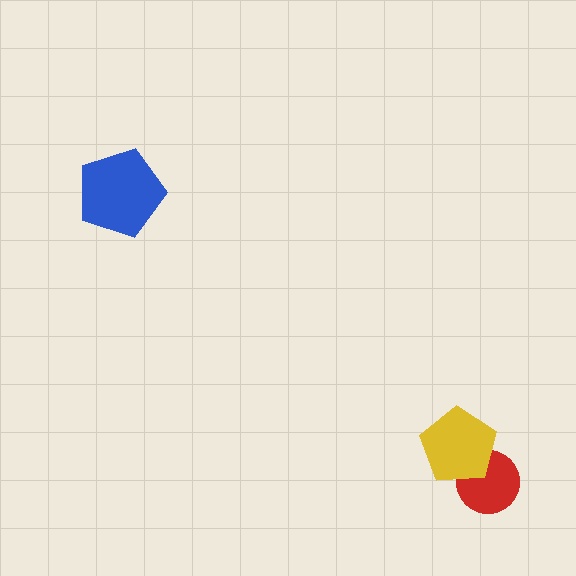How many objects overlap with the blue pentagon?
0 objects overlap with the blue pentagon.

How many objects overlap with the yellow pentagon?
1 object overlaps with the yellow pentagon.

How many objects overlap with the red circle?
1 object overlaps with the red circle.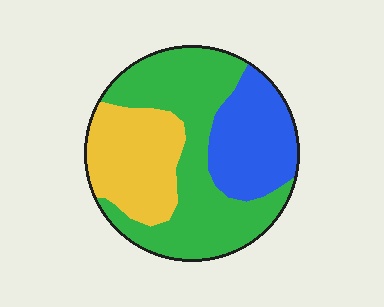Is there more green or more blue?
Green.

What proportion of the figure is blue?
Blue covers about 25% of the figure.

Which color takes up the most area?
Green, at roughly 50%.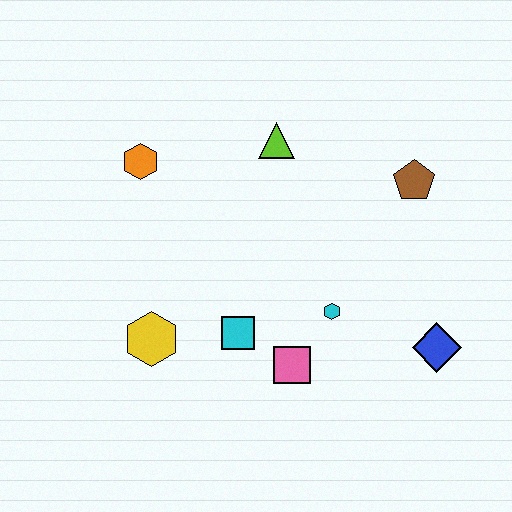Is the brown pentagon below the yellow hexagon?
No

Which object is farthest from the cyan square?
The brown pentagon is farthest from the cyan square.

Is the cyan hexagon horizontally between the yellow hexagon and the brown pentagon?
Yes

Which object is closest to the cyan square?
The pink square is closest to the cyan square.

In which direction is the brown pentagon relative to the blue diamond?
The brown pentagon is above the blue diamond.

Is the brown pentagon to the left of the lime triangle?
No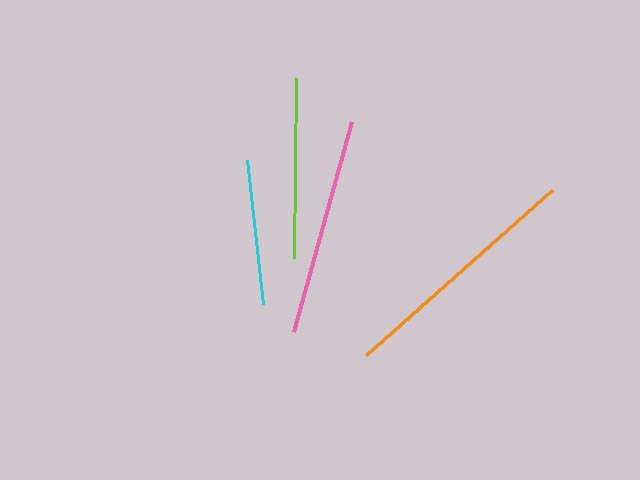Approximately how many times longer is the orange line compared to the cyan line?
The orange line is approximately 1.7 times the length of the cyan line.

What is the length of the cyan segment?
The cyan segment is approximately 144 pixels long.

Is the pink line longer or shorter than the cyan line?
The pink line is longer than the cyan line.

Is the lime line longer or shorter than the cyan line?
The lime line is longer than the cyan line.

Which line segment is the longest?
The orange line is the longest at approximately 249 pixels.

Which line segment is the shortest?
The cyan line is the shortest at approximately 144 pixels.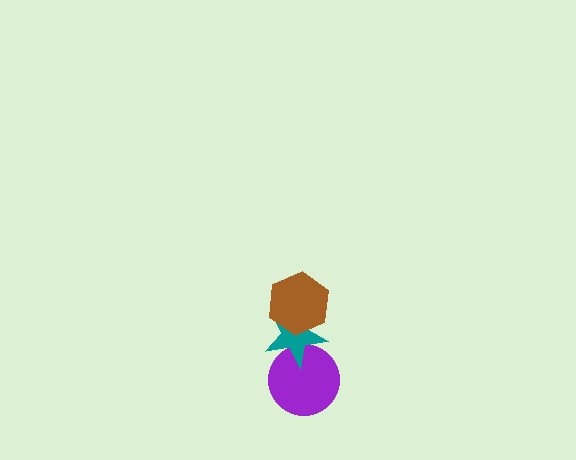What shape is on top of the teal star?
The brown hexagon is on top of the teal star.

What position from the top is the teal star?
The teal star is 2nd from the top.